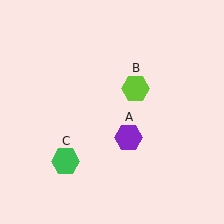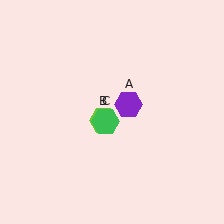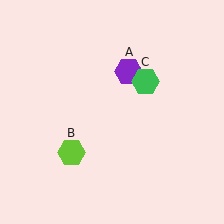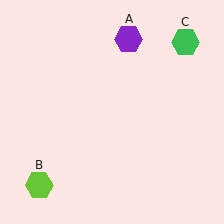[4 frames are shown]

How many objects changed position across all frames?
3 objects changed position: purple hexagon (object A), lime hexagon (object B), green hexagon (object C).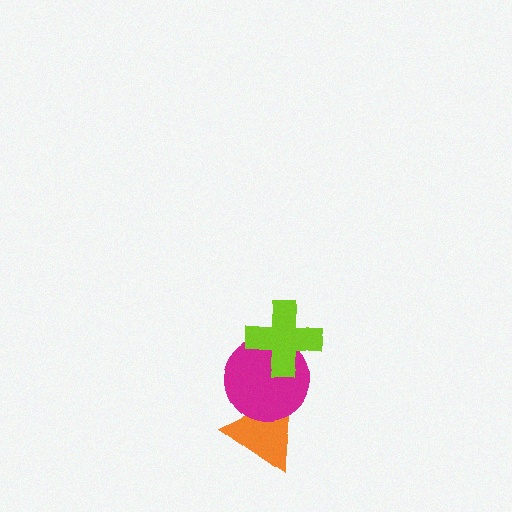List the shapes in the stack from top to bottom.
From top to bottom: the lime cross, the magenta circle, the orange triangle.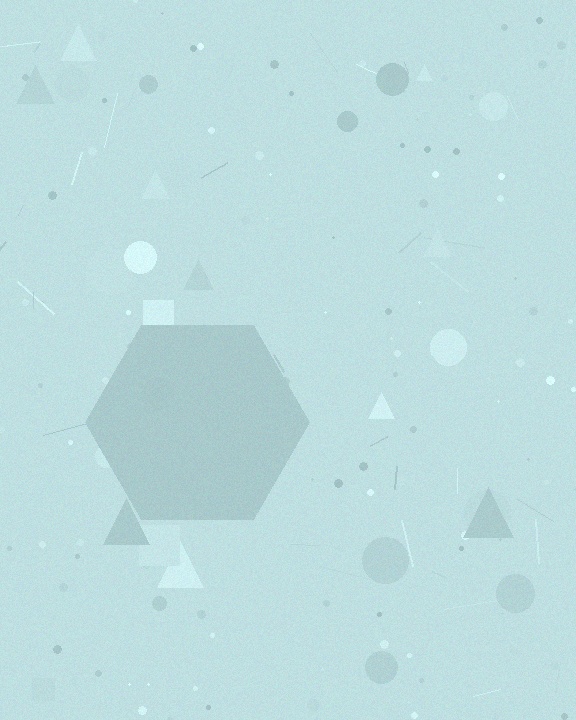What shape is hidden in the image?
A hexagon is hidden in the image.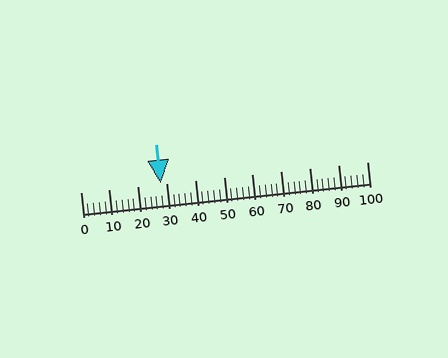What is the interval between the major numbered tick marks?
The major tick marks are spaced 10 units apart.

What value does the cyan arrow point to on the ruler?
The cyan arrow points to approximately 28.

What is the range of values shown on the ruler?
The ruler shows values from 0 to 100.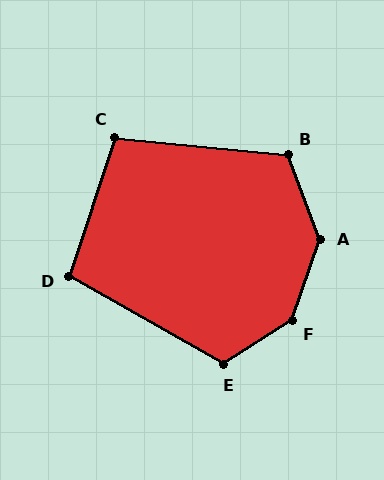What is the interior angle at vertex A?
Approximately 140 degrees (obtuse).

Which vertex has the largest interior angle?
F, at approximately 142 degrees.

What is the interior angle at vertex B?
Approximately 116 degrees (obtuse).